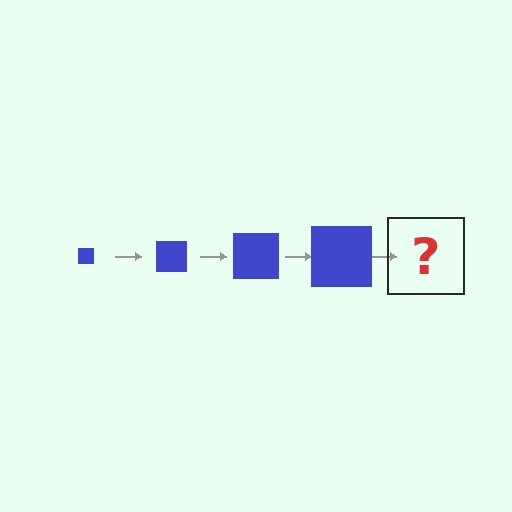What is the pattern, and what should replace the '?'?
The pattern is that the square gets progressively larger each step. The '?' should be a blue square, larger than the previous one.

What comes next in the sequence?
The next element should be a blue square, larger than the previous one.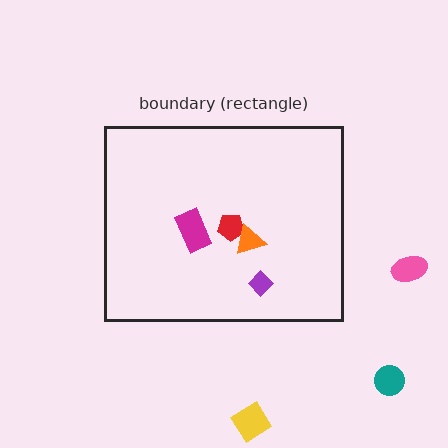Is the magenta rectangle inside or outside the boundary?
Inside.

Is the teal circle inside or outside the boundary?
Outside.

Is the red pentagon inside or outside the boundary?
Inside.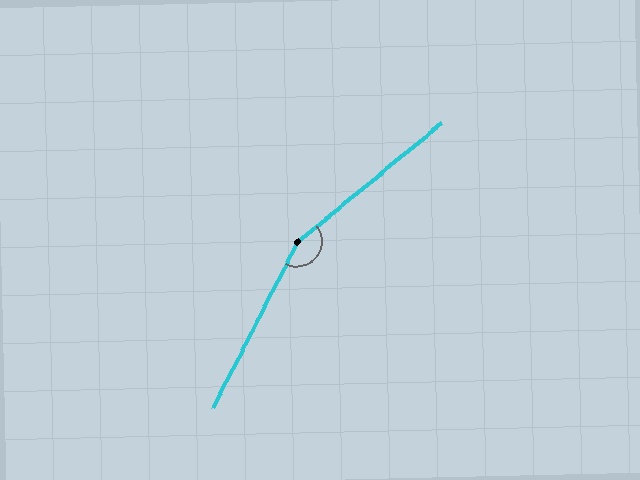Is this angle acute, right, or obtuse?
It is obtuse.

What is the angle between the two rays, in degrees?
Approximately 156 degrees.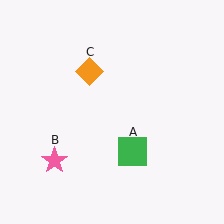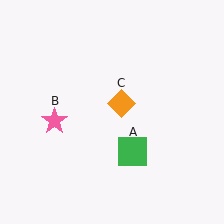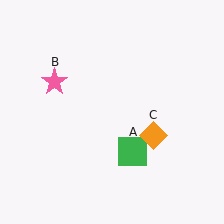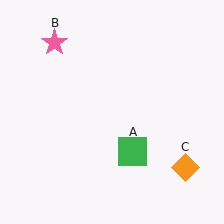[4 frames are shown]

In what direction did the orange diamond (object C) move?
The orange diamond (object C) moved down and to the right.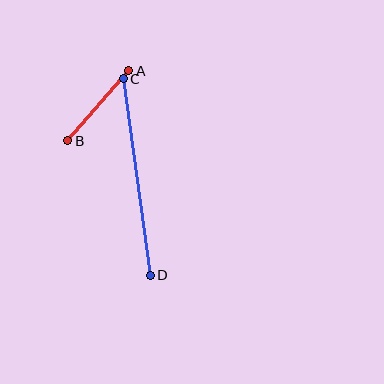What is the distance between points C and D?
The distance is approximately 198 pixels.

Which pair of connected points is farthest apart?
Points C and D are farthest apart.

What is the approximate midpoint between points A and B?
The midpoint is at approximately (98, 106) pixels.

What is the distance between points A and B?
The distance is approximately 93 pixels.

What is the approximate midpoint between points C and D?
The midpoint is at approximately (137, 177) pixels.